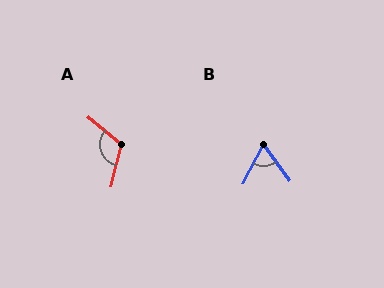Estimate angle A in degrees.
Approximately 115 degrees.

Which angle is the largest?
A, at approximately 115 degrees.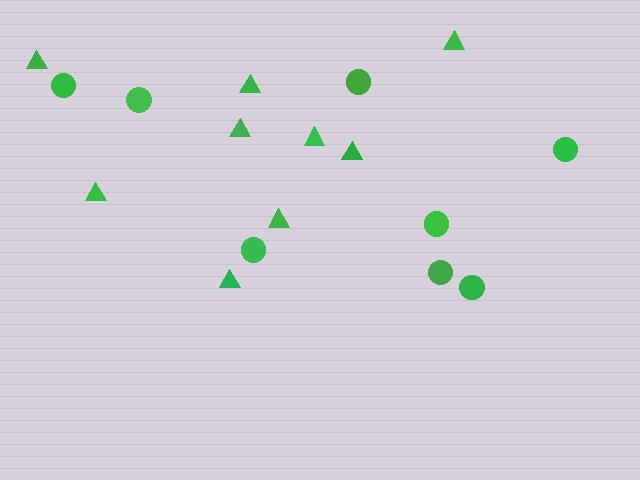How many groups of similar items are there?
There are 2 groups: one group of circles (8) and one group of triangles (9).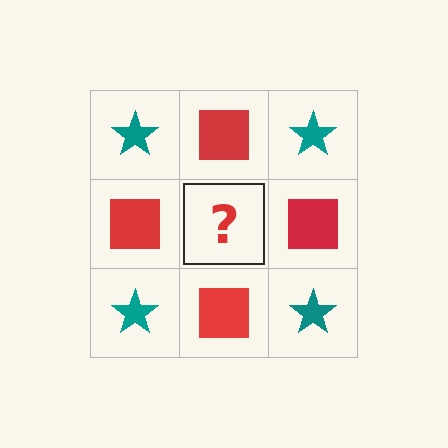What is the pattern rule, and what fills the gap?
The rule is that it alternates teal star and red square in a checkerboard pattern. The gap should be filled with a teal star.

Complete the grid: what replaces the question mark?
The question mark should be replaced with a teal star.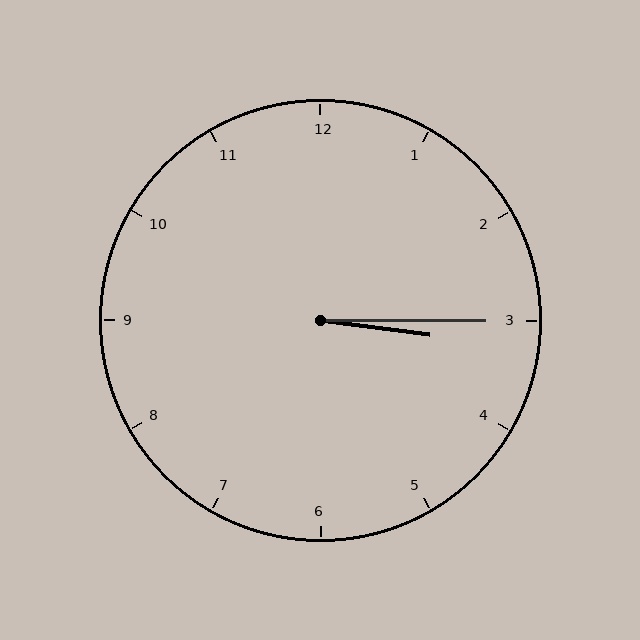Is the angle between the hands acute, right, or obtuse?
It is acute.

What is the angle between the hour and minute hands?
Approximately 8 degrees.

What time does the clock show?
3:15.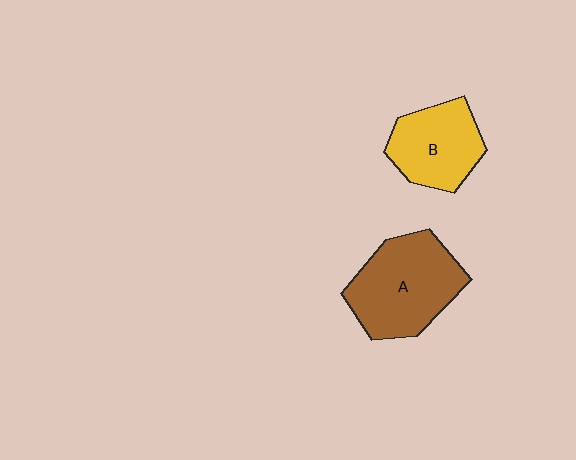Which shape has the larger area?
Shape A (brown).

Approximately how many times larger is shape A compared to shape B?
Approximately 1.4 times.